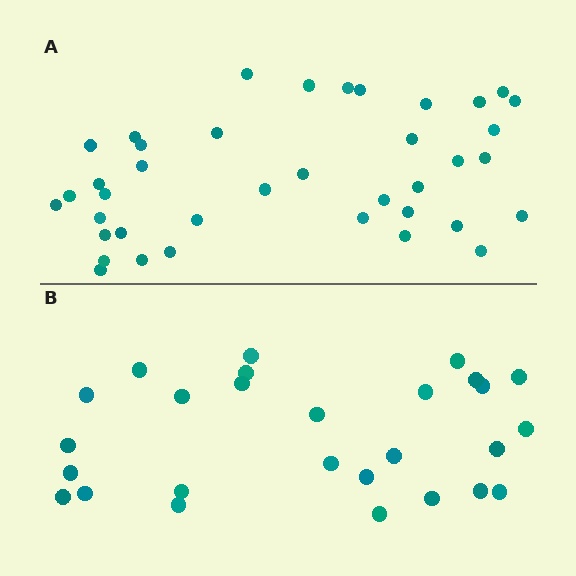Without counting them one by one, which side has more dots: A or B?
Region A (the top region) has more dots.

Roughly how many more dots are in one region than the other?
Region A has roughly 12 or so more dots than region B.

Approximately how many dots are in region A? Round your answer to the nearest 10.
About 40 dots. (The exact count is 39, which rounds to 40.)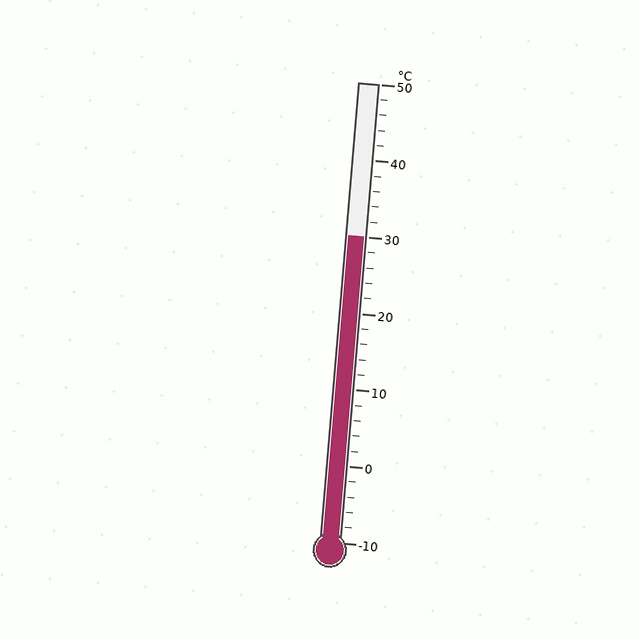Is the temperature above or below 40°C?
The temperature is below 40°C.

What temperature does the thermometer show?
The thermometer shows approximately 30°C.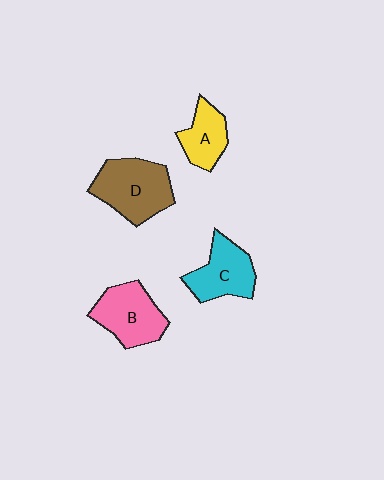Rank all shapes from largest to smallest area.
From largest to smallest: D (brown), B (pink), C (cyan), A (yellow).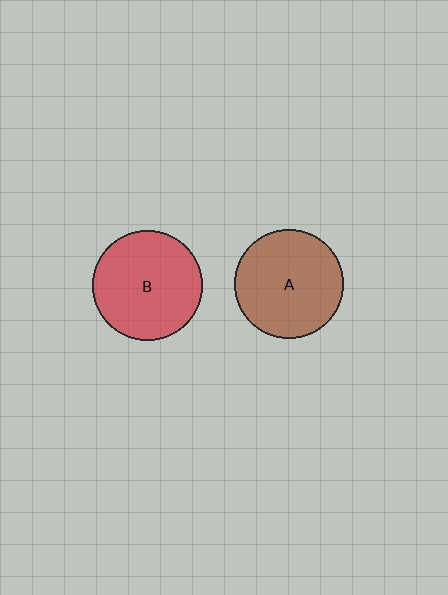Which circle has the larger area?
Circle B (red).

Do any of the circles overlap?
No, none of the circles overlap.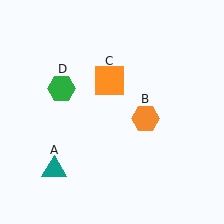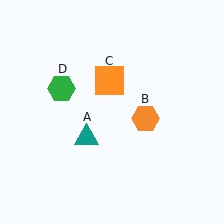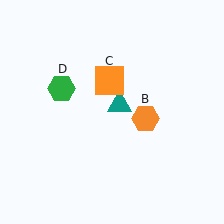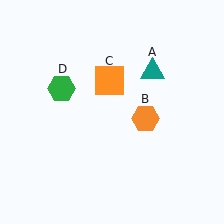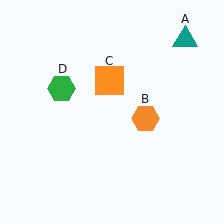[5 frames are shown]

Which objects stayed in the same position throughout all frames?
Orange hexagon (object B) and orange square (object C) and green hexagon (object D) remained stationary.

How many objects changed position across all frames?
1 object changed position: teal triangle (object A).